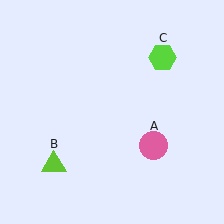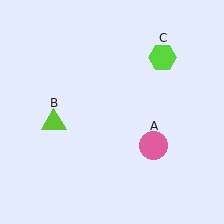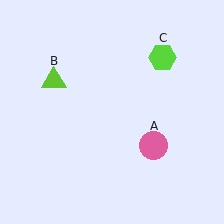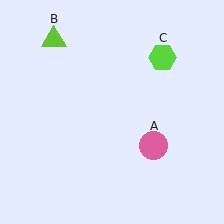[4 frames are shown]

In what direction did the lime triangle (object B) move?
The lime triangle (object B) moved up.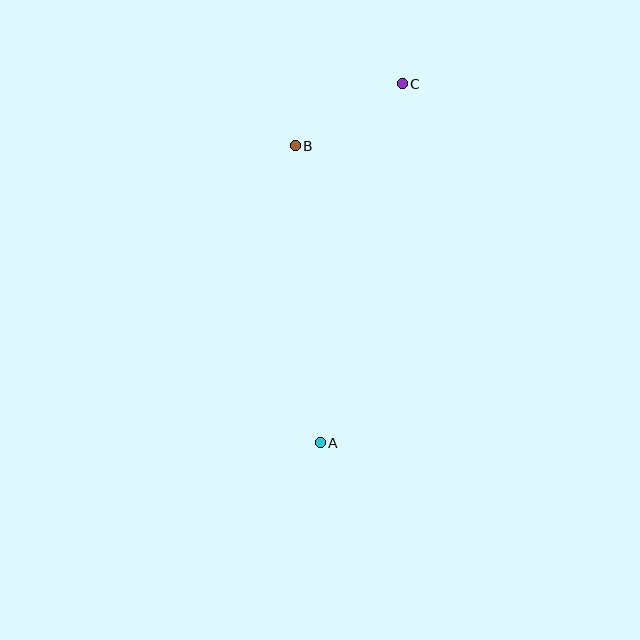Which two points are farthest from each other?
Points A and C are farthest from each other.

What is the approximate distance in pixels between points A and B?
The distance between A and B is approximately 298 pixels.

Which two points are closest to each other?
Points B and C are closest to each other.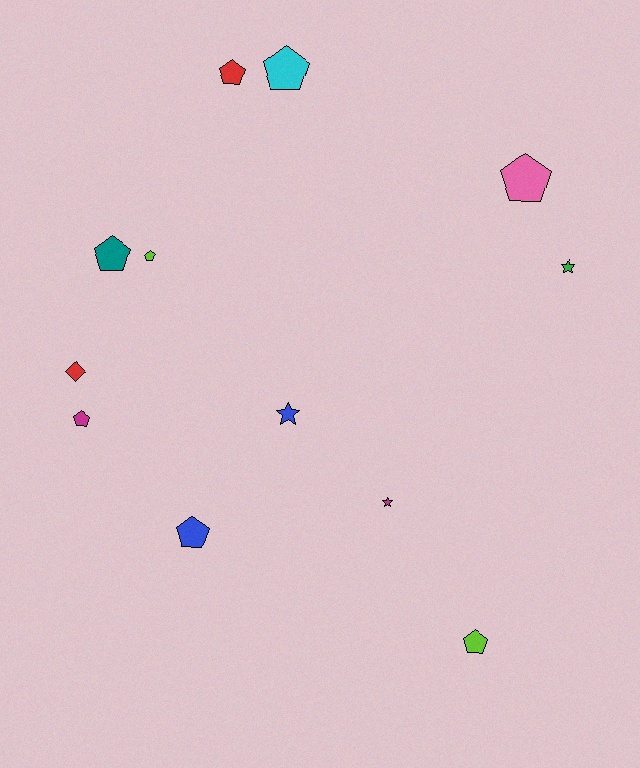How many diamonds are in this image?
There is 1 diamond.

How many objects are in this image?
There are 12 objects.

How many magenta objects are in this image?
There are 2 magenta objects.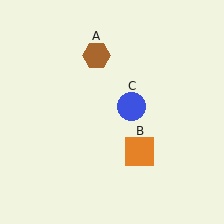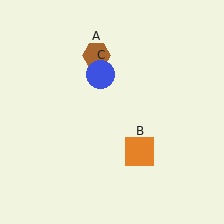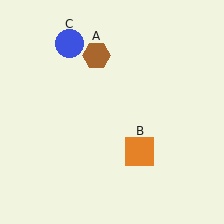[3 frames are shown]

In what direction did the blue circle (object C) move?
The blue circle (object C) moved up and to the left.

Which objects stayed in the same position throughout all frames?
Brown hexagon (object A) and orange square (object B) remained stationary.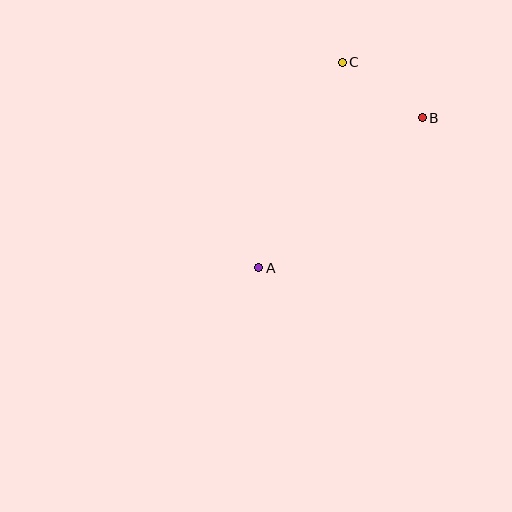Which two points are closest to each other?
Points B and C are closest to each other.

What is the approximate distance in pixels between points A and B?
The distance between A and B is approximately 222 pixels.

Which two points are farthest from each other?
Points A and C are farthest from each other.